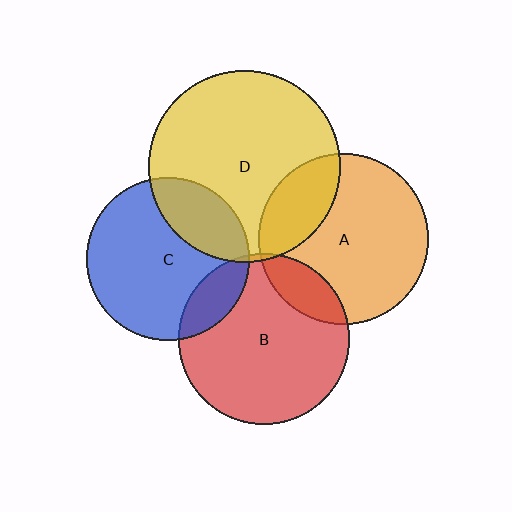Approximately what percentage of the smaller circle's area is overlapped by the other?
Approximately 15%.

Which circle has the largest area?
Circle D (yellow).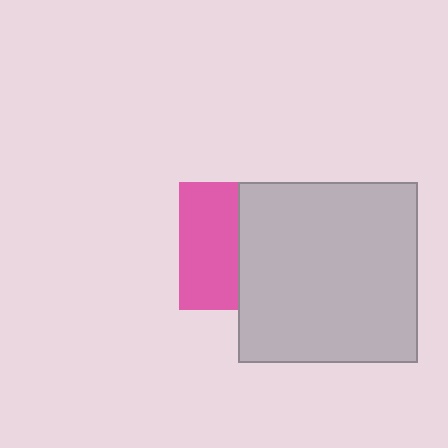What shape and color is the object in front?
The object in front is a light gray square.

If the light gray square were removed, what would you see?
You would see the complete pink square.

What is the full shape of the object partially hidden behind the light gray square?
The partially hidden object is a pink square.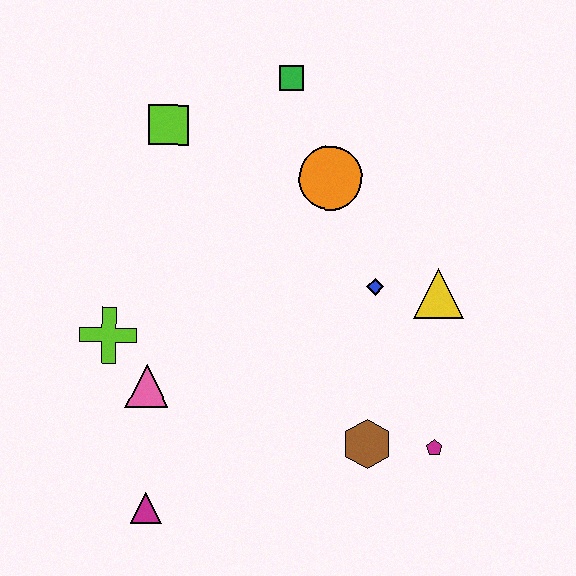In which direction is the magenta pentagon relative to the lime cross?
The magenta pentagon is to the right of the lime cross.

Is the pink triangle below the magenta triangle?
No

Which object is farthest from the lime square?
The magenta pentagon is farthest from the lime square.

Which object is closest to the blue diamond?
The yellow triangle is closest to the blue diamond.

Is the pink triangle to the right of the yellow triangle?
No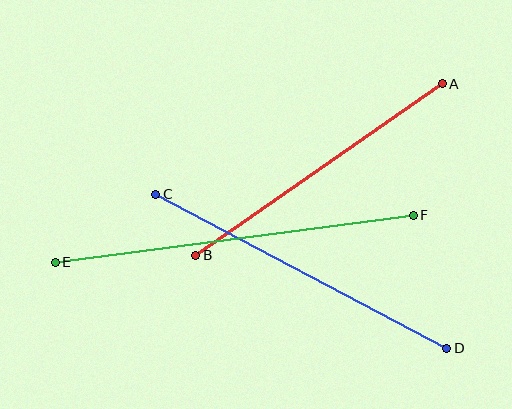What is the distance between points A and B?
The distance is approximately 300 pixels.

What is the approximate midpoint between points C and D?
The midpoint is at approximately (301, 271) pixels.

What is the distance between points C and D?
The distance is approximately 330 pixels.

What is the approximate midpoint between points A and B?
The midpoint is at approximately (319, 170) pixels.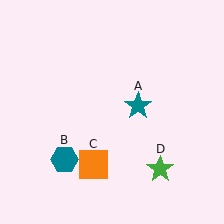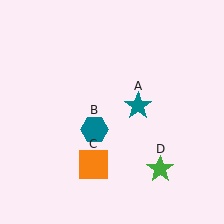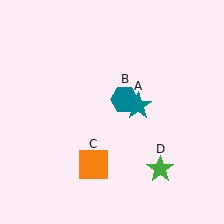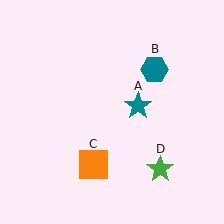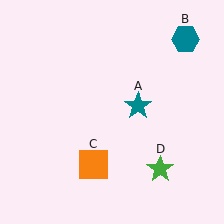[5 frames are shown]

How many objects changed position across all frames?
1 object changed position: teal hexagon (object B).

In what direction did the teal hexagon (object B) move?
The teal hexagon (object B) moved up and to the right.